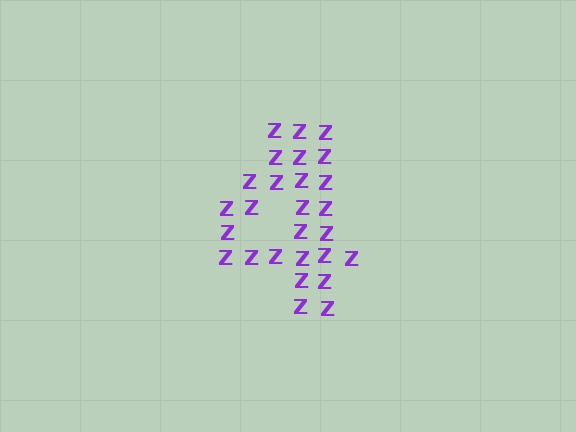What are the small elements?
The small elements are letter Z's.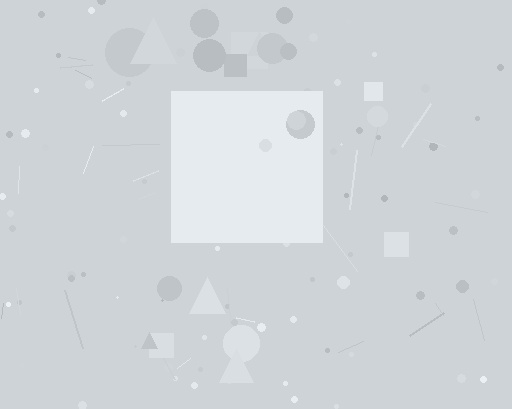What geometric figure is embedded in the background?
A square is embedded in the background.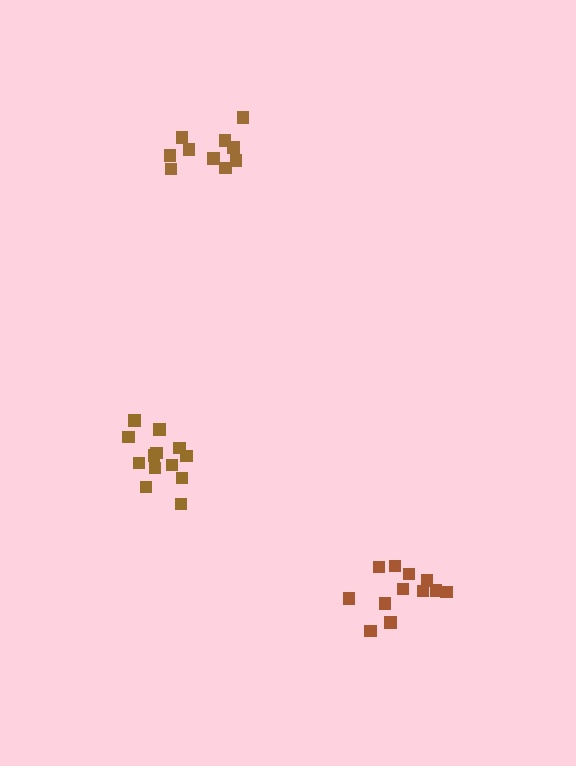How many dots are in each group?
Group 1: 13 dots, Group 2: 10 dots, Group 3: 12 dots (35 total).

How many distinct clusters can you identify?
There are 3 distinct clusters.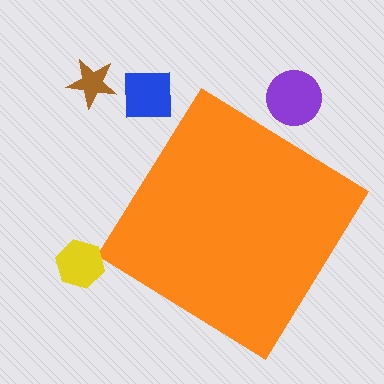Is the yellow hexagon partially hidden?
No, the yellow hexagon is fully visible.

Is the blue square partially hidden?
No, the blue square is fully visible.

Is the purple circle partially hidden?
No, the purple circle is fully visible.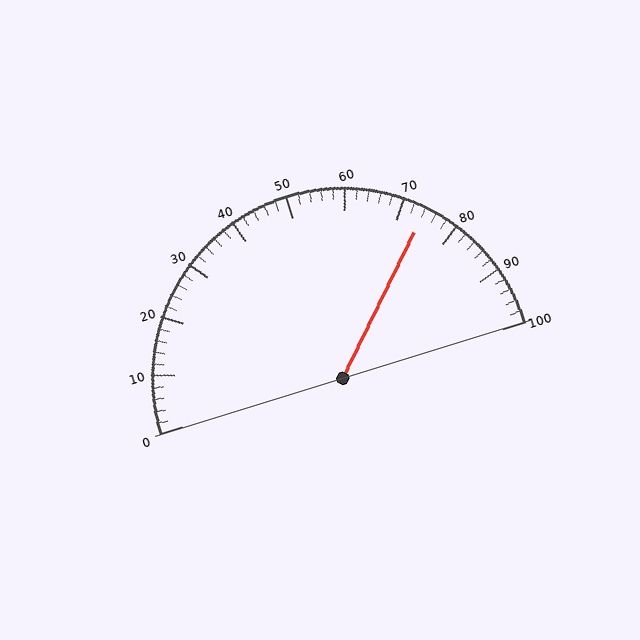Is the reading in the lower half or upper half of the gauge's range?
The reading is in the upper half of the range (0 to 100).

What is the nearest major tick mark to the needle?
The nearest major tick mark is 70.